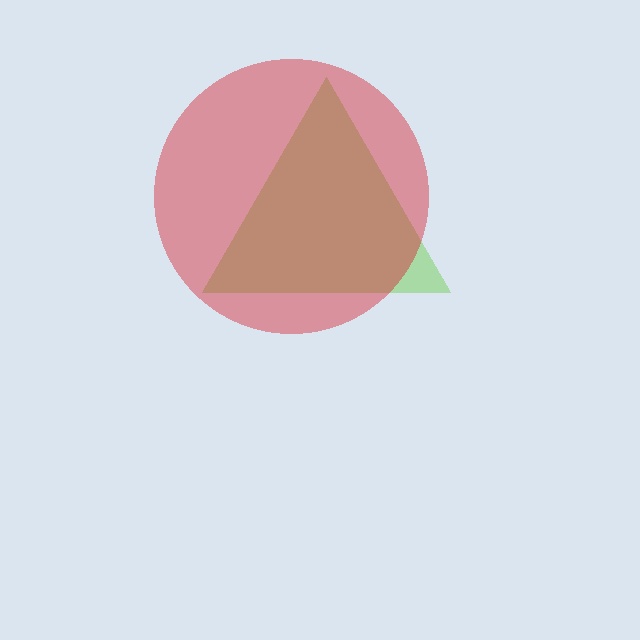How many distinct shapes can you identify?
There are 2 distinct shapes: a lime triangle, a red circle.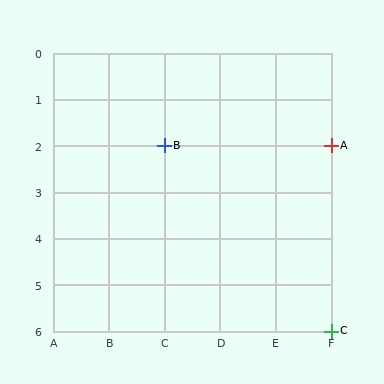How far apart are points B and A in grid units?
Points B and A are 3 columns apart.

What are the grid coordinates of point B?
Point B is at grid coordinates (C, 2).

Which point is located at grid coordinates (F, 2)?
Point A is at (F, 2).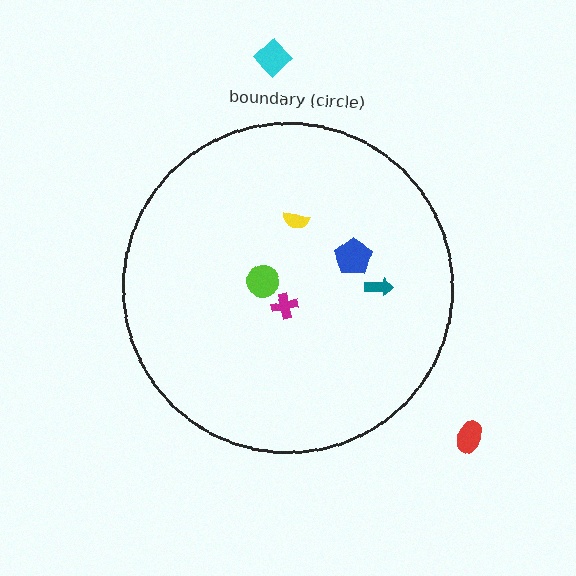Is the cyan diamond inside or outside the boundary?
Outside.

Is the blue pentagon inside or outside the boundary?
Inside.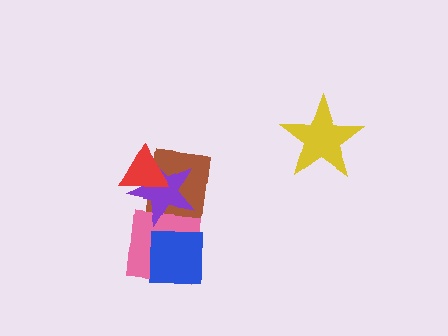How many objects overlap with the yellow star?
0 objects overlap with the yellow star.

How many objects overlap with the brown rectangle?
4 objects overlap with the brown rectangle.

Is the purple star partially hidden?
Yes, it is partially covered by another shape.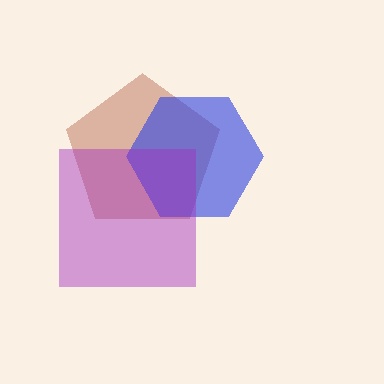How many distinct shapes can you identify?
There are 3 distinct shapes: a brown pentagon, a blue hexagon, a purple square.